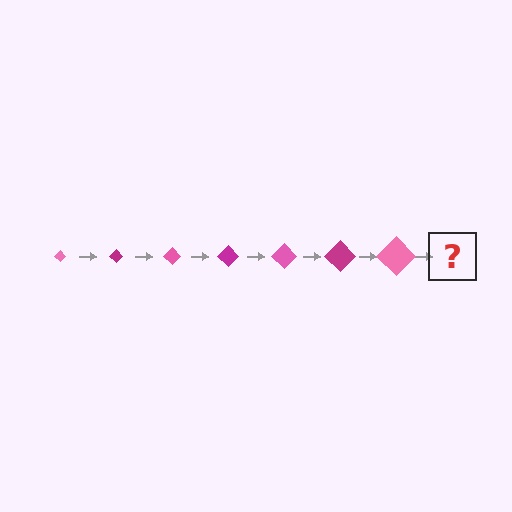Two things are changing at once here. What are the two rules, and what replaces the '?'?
The two rules are that the diamond grows larger each step and the color cycles through pink and magenta. The '?' should be a magenta diamond, larger than the previous one.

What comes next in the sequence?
The next element should be a magenta diamond, larger than the previous one.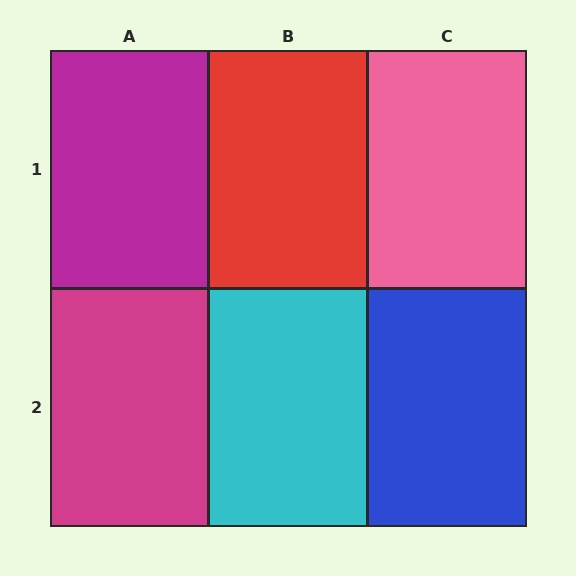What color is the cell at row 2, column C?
Blue.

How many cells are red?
1 cell is red.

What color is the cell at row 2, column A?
Magenta.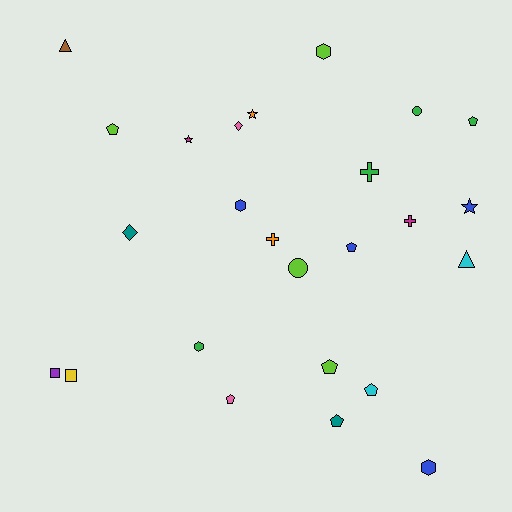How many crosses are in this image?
There are 3 crosses.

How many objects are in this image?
There are 25 objects.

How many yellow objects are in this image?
There is 1 yellow object.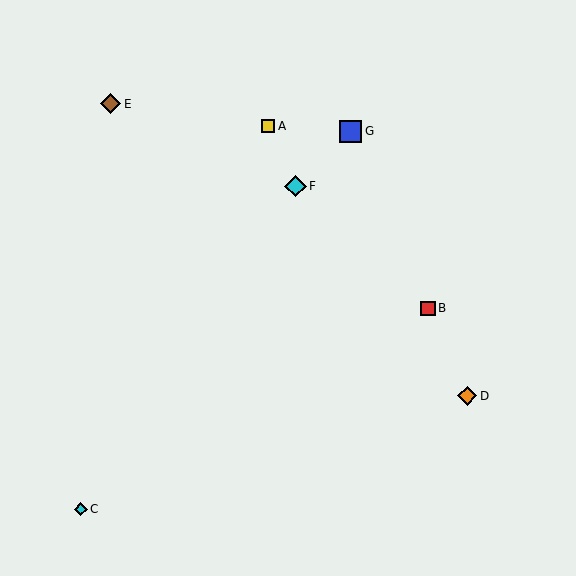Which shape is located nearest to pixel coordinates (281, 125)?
The yellow square (labeled A) at (268, 126) is nearest to that location.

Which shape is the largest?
The blue square (labeled G) is the largest.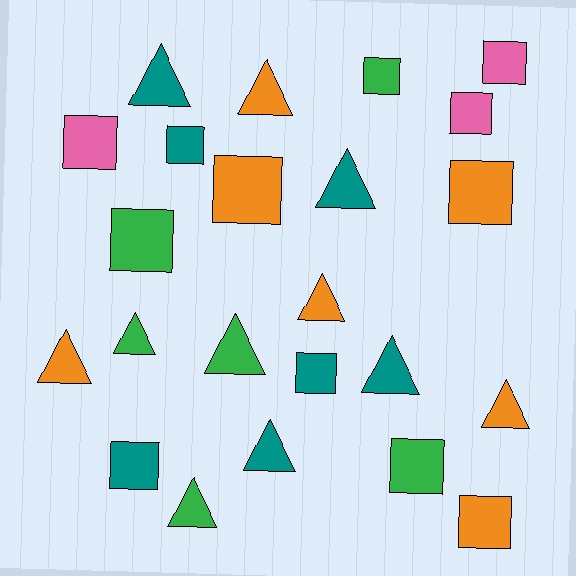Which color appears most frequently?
Orange, with 7 objects.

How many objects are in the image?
There are 23 objects.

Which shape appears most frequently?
Square, with 12 objects.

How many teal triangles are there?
There are 4 teal triangles.